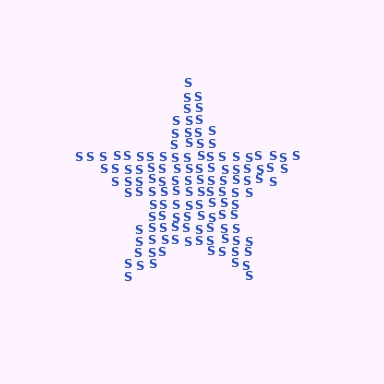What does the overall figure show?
The overall figure shows a star.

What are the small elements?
The small elements are letter S's.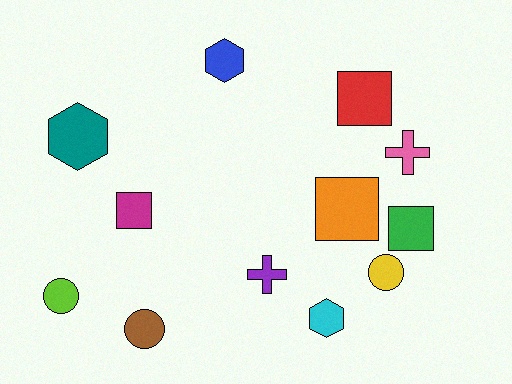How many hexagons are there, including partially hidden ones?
There are 3 hexagons.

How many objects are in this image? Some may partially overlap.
There are 12 objects.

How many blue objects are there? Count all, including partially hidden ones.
There is 1 blue object.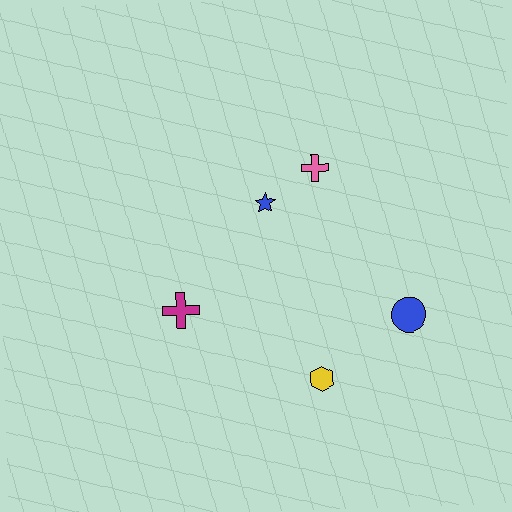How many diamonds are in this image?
There are no diamonds.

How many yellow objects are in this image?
There is 1 yellow object.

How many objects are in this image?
There are 5 objects.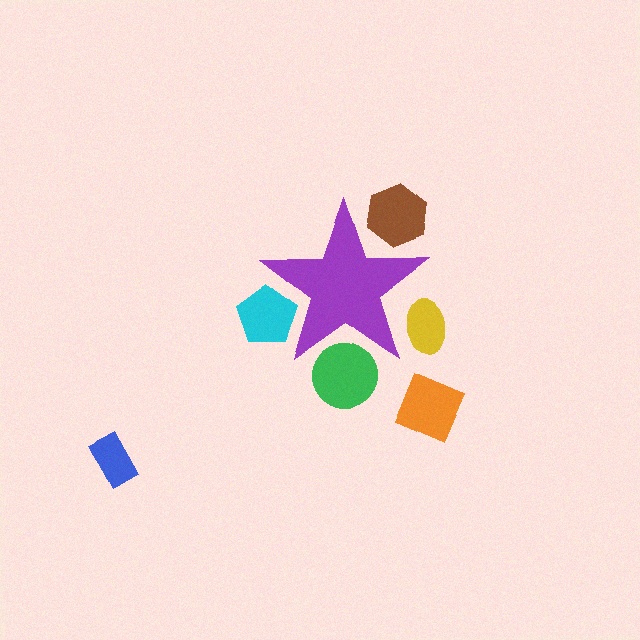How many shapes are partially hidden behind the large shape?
4 shapes are partially hidden.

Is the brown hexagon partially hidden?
Yes, the brown hexagon is partially hidden behind the purple star.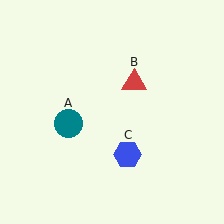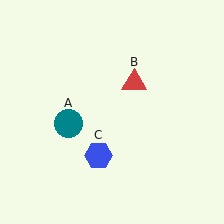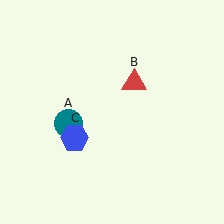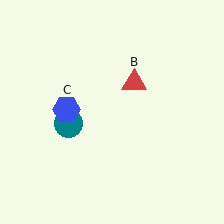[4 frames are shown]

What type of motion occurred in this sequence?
The blue hexagon (object C) rotated clockwise around the center of the scene.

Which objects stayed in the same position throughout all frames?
Teal circle (object A) and red triangle (object B) remained stationary.